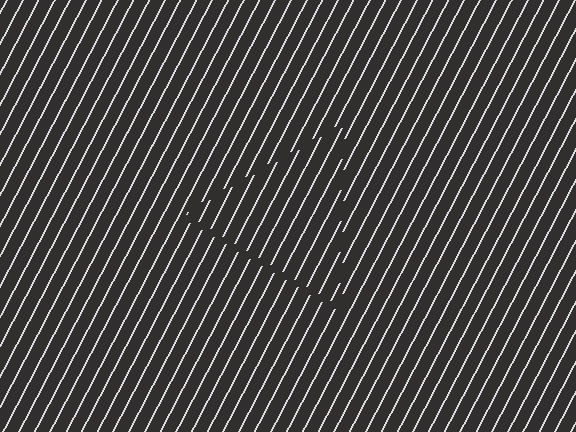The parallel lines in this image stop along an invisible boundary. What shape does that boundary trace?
An illusory triangle. The interior of the shape contains the same grating, shifted by half a period — the contour is defined by the phase discontinuity where line-ends from the inner and outer gratings abut.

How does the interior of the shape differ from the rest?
The interior of the shape contains the same grating, shifted by half a period — the contour is defined by the phase discontinuity where line-ends from the inner and outer gratings abut.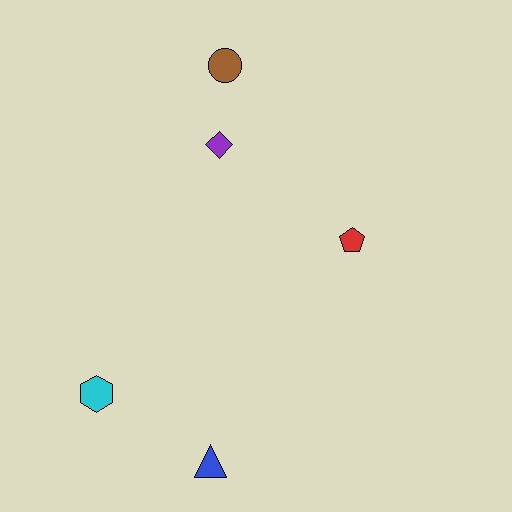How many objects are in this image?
There are 5 objects.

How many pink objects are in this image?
There are no pink objects.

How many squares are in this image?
There are no squares.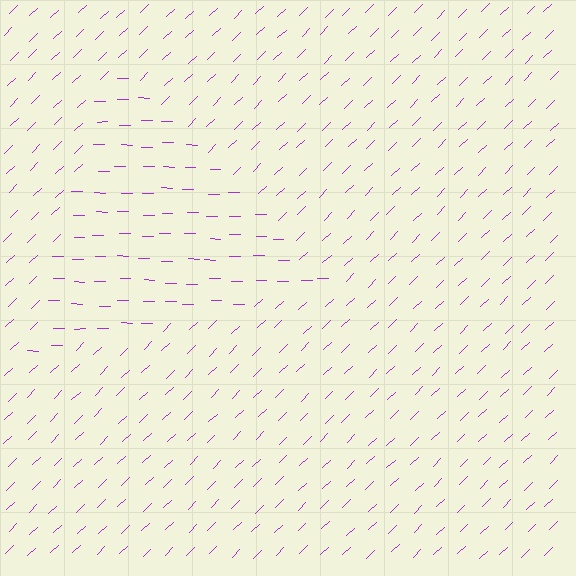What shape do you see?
I see a triangle.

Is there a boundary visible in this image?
Yes, there is a texture boundary formed by a change in line orientation.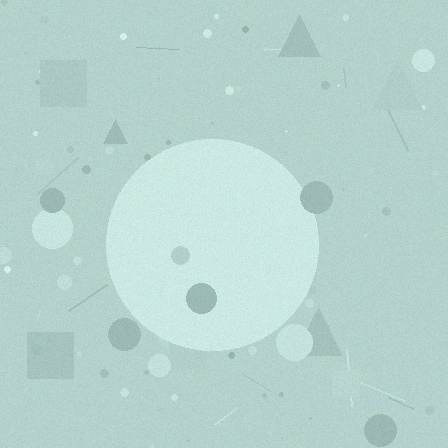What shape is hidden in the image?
A circle is hidden in the image.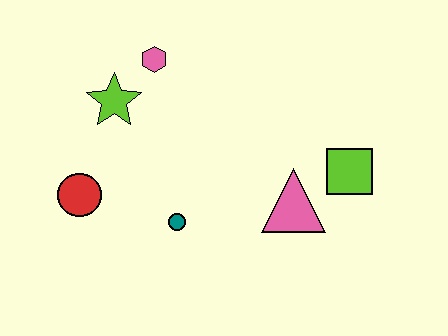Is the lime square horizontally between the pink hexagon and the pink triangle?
No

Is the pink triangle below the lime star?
Yes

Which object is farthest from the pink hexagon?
The lime square is farthest from the pink hexagon.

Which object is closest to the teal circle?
The red circle is closest to the teal circle.